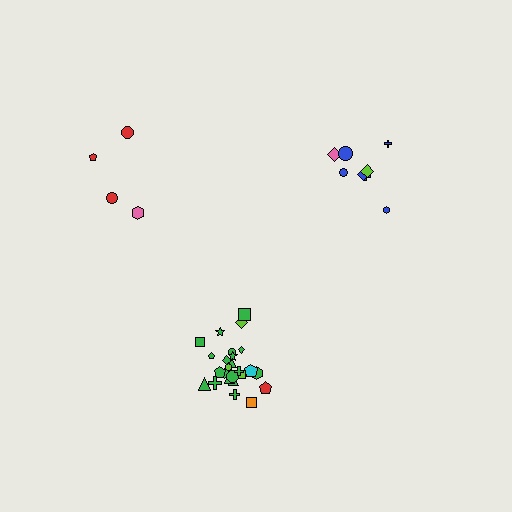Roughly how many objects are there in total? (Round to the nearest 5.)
Roughly 35 objects in total.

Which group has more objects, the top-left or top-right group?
The top-right group.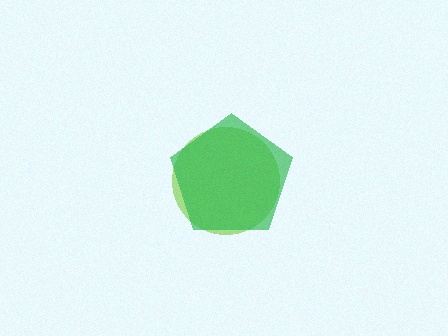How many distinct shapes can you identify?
There are 2 distinct shapes: a lime circle, a green pentagon.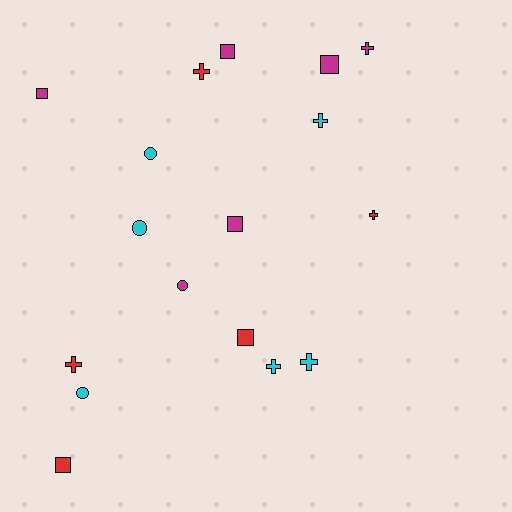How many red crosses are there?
There are 3 red crosses.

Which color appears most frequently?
Cyan, with 6 objects.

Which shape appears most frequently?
Cross, with 7 objects.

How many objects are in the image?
There are 17 objects.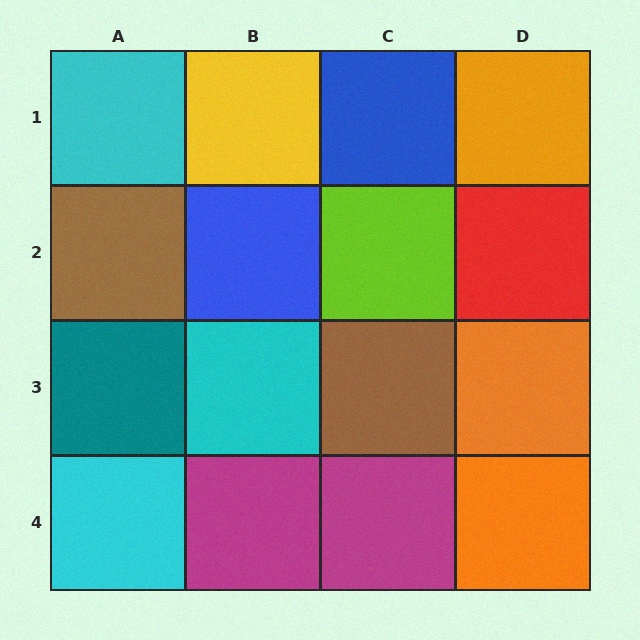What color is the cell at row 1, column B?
Yellow.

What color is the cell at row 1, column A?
Cyan.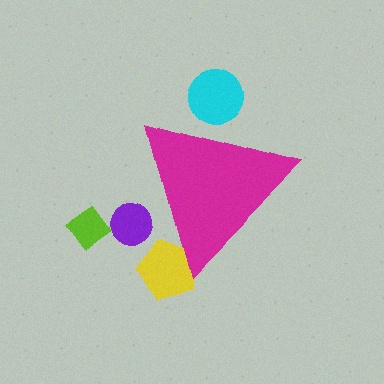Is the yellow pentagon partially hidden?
Yes, the yellow pentagon is partially hidden behind the magenta triangle.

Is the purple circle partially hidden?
Yes, the purple circle is partially hidden behind the magenta triangle.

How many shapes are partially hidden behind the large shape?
3 shapes are partially hidden.